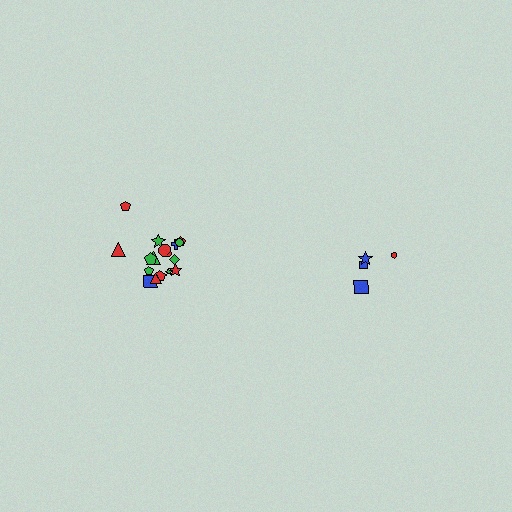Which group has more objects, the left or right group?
The left group.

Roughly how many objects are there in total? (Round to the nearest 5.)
Roughly 20 objects in total.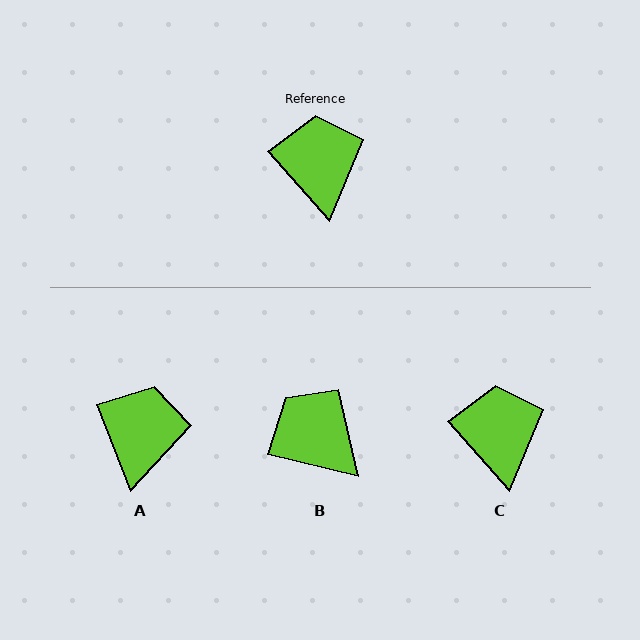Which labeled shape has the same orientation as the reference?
C.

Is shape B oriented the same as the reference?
No, it is off by about 36 degrees.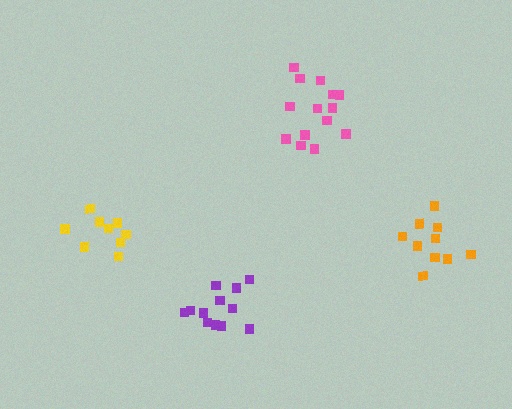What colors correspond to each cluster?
The clusters are colored: orange, purple, yellow, pink.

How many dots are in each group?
Group 1: 10 dots, Group 2: 12 dots, Group 3: 9 dots, Group 4: 14 dots (45 total).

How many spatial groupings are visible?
There are 4 spatial groupings.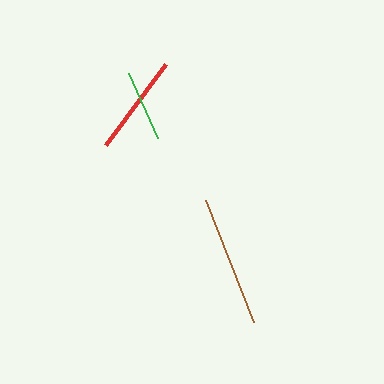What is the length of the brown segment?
The brown segment is approximately 131 pixels long.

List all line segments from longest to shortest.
From longest to shortest: brown, red, green.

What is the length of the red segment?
The red segment is approximately 102 pixels long.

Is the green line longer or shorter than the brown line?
The brown line is longer than the green line.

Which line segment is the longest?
The brown line is the longest at approximately 131 pixels.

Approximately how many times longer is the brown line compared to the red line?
The brown line is approximately 1.3 times the length of the red line.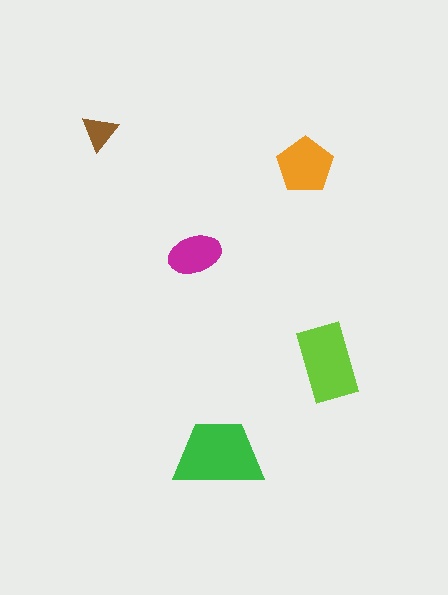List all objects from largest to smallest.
The green trapezoid, the lime rectangle, the orange pentagon, the magenta ellipse, the brown triangle.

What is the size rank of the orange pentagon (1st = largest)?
3rd.